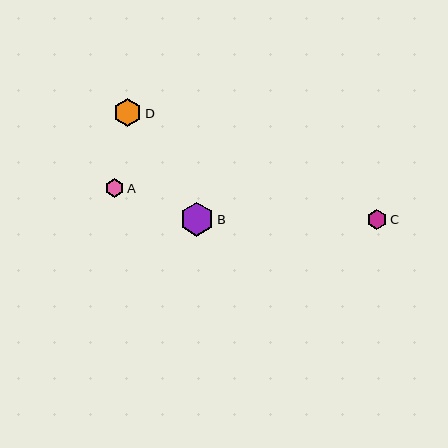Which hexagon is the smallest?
Hexagon A is the smallest with a size of approximately 19 pixels.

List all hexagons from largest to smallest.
From largest to smallest: B, D, C, A.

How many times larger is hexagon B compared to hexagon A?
Hexagon B is approximately 1.8 times the size of hexagon A.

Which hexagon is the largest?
Hexagon B is the largest with a size of approximately 34 pixels.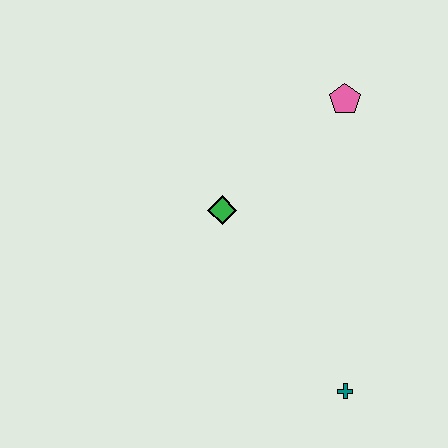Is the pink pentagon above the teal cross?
Yes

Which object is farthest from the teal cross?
The pink pentagon is farthest from the teal cross.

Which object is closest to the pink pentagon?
The green diamond is closest to the pink pentagon.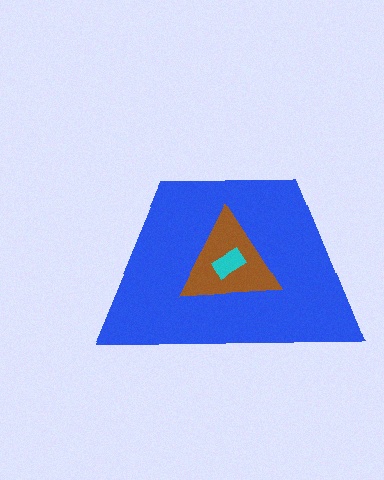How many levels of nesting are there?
3.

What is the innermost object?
The cyan rectangle.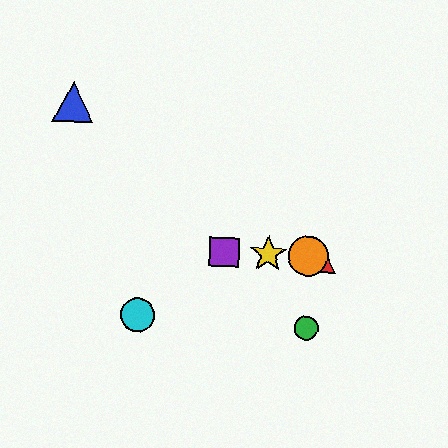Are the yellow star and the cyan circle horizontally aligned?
No, the yellow star is at y≈254 and the cyan circle is at y≈315.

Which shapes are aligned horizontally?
The red triangle, the yellow star, the purple square, the orange circle are aligned horizontally.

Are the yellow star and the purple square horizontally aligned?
Yes, both are at y≈254.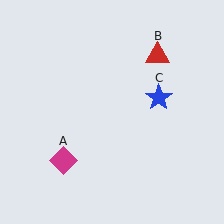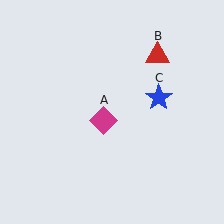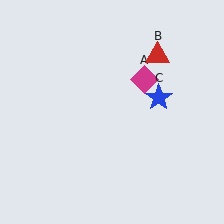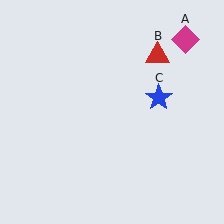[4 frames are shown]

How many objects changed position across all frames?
1 object changed position: magenta diamond (object A).